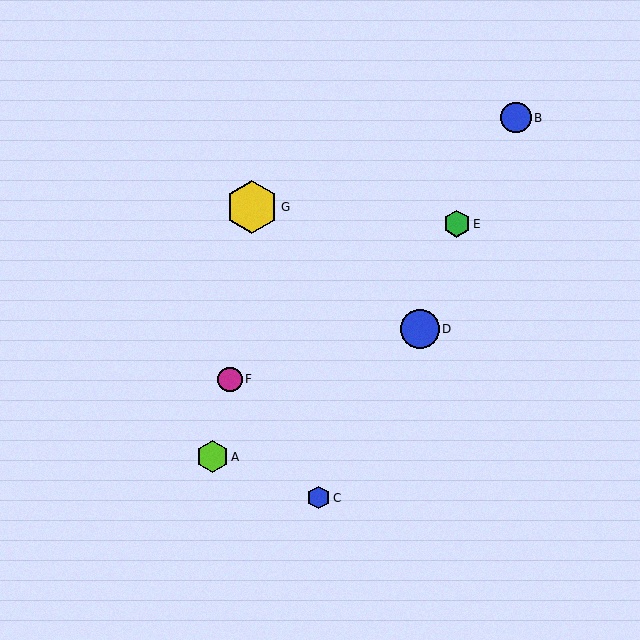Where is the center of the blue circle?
The center of the blue circle is at (516, 118).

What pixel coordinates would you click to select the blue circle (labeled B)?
Click at (516, 118) to select the blue circle B.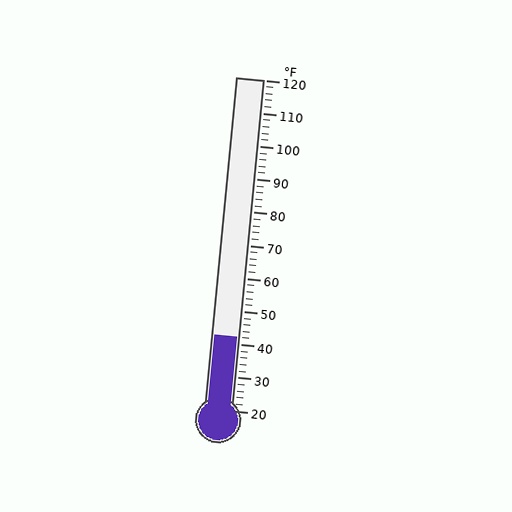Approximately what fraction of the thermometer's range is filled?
The thermometer is filled to approximately 20% of its range.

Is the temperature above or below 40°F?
The temperature is above 40°F.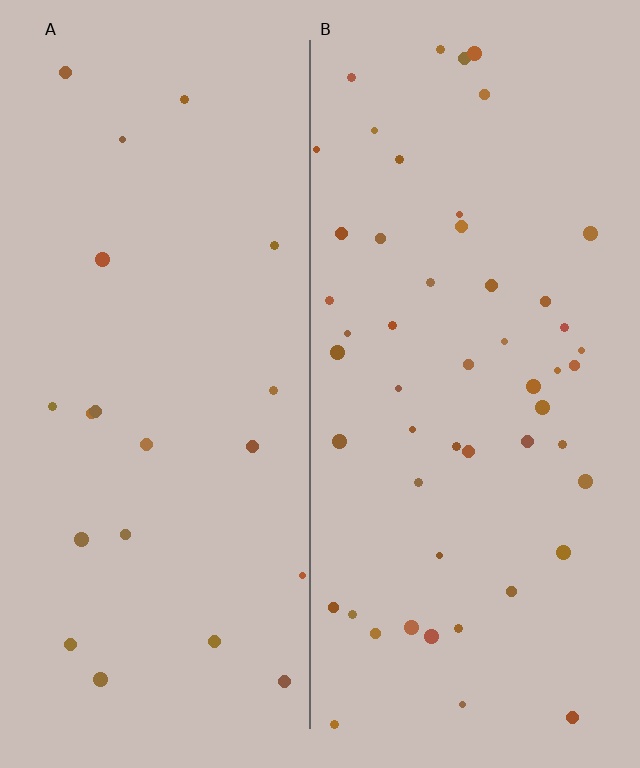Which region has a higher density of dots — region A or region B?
B (the right).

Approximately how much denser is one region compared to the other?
Approximately 2.5× — region B over region A.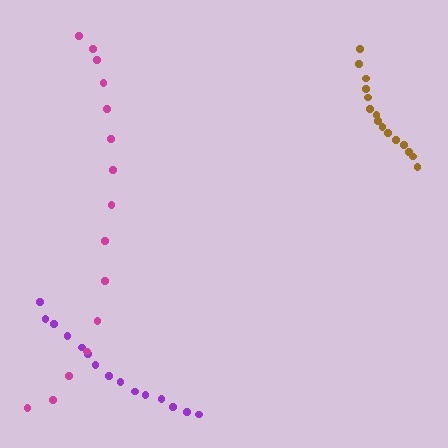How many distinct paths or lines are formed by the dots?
There are 3 distinct paths.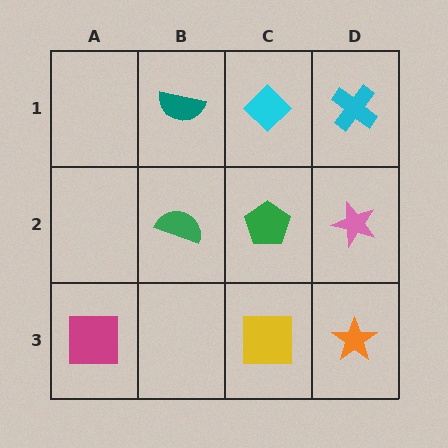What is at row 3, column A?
A magenta square.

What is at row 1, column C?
A cyan diamond.